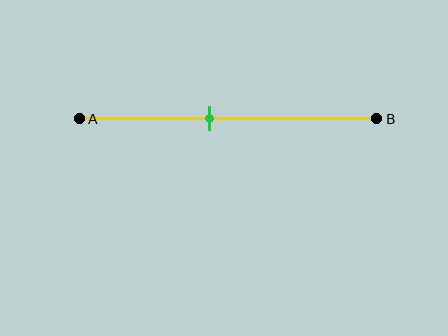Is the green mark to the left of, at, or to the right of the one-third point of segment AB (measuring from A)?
The green mark is to the right of the one-third point of segment AB.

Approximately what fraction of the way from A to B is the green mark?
The green mark is approximately 45% of the way from A to B.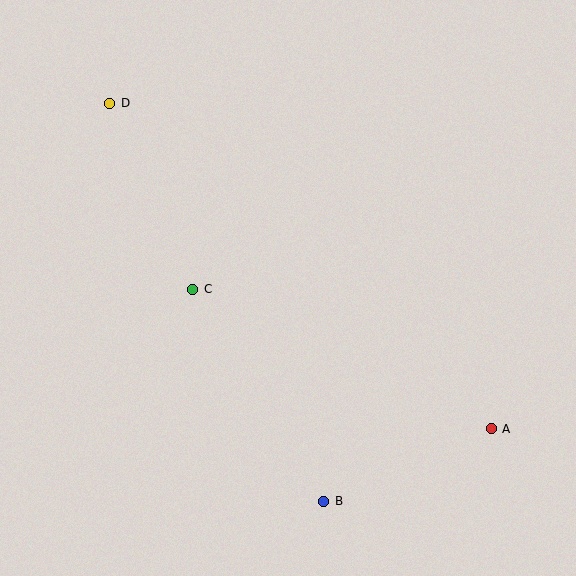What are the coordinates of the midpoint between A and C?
The midpoint between A and C is at (342, 359).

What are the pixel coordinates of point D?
Point D is at (110, 103).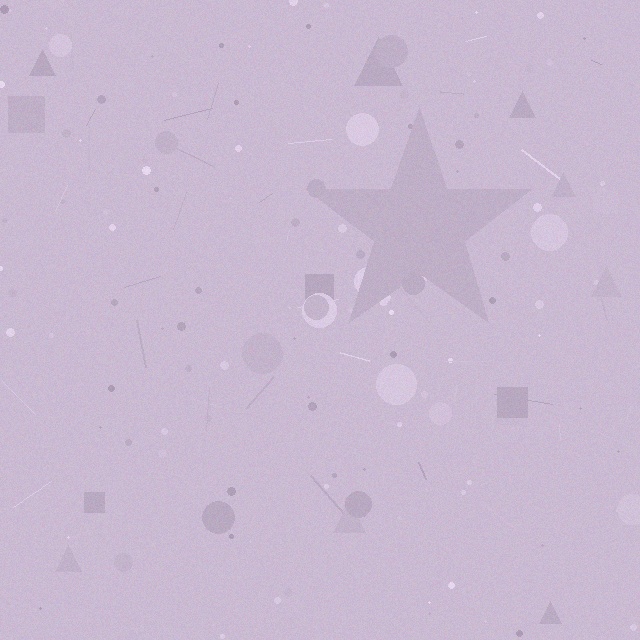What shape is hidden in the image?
A star is hidden in the image.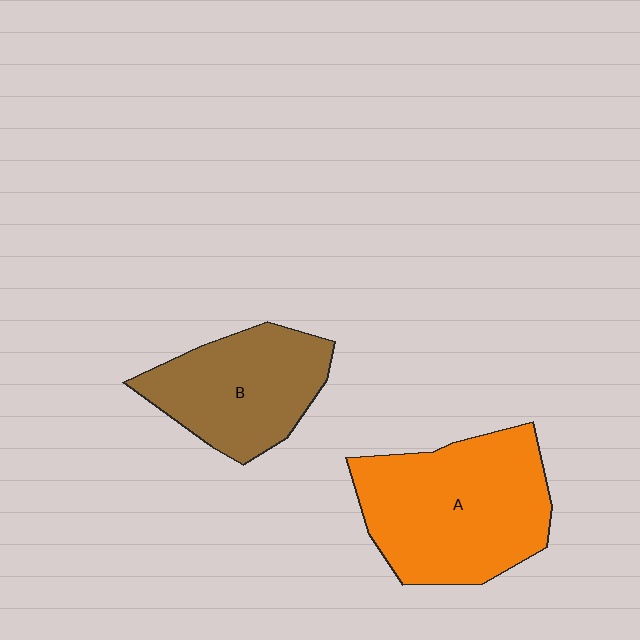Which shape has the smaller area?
Shape B (brown).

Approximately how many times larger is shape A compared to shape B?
Approximately 1.4 times.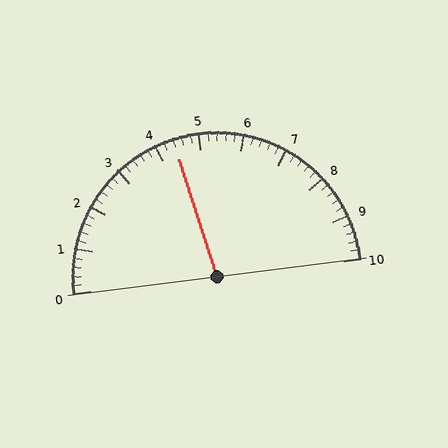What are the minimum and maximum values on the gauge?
The gauge ranges from 0 to 10.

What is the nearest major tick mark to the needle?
The nearest major tick mark is 4.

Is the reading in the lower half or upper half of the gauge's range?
The reading is in the lower half of the range (0 to 10).